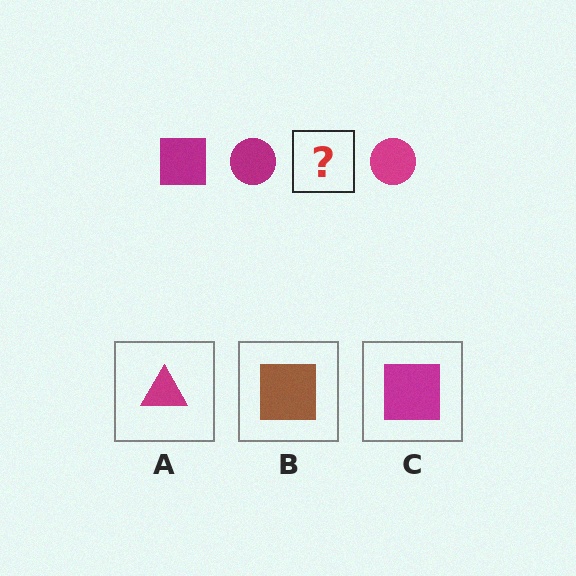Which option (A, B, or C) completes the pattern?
C.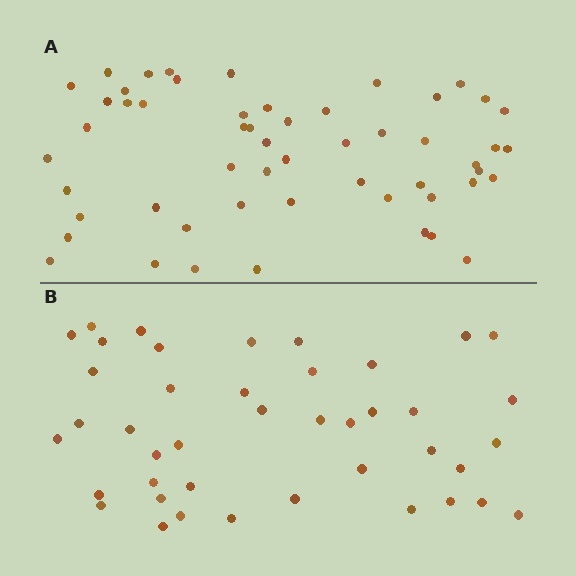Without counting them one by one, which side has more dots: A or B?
Region A (the top region) has more dots.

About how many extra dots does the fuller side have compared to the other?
Region A has roughly 12 or so more dots than region B.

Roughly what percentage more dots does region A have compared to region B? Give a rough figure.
About 30% more.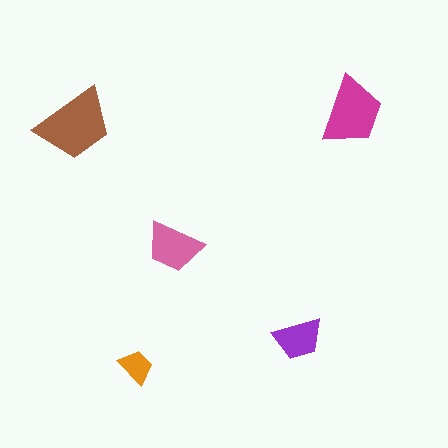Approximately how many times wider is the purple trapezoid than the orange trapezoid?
About 1.5 times wider.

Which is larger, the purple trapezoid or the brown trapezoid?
The brown one.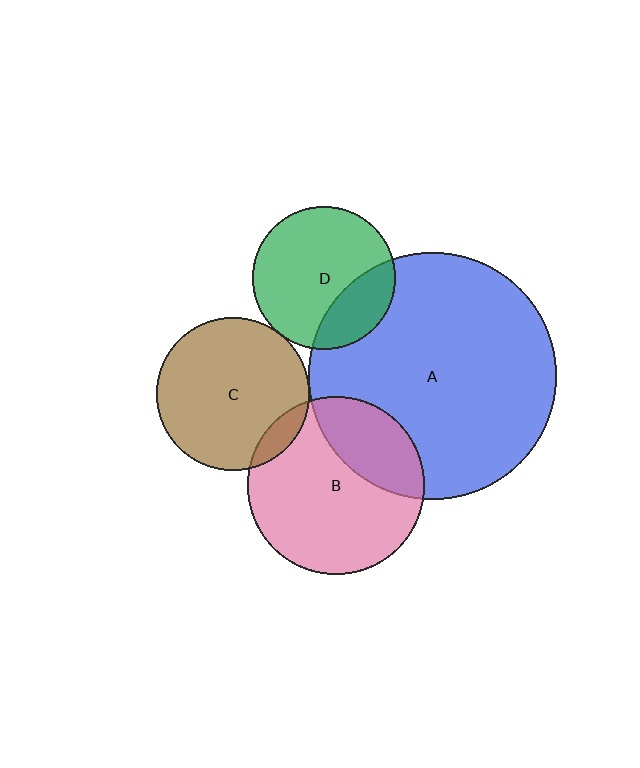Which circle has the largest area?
Circle A (blue).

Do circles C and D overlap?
Yes.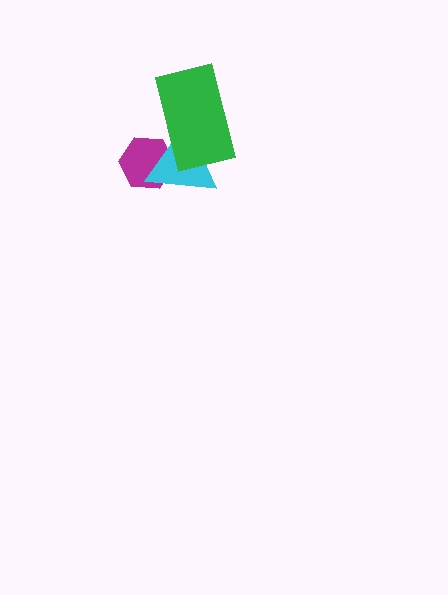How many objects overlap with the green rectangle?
2 objects overlap with the green rectangle.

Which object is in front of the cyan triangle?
The green rectangle is in front of the cyan triangle.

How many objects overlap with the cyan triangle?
2 objects overlap with the cyan triangle.